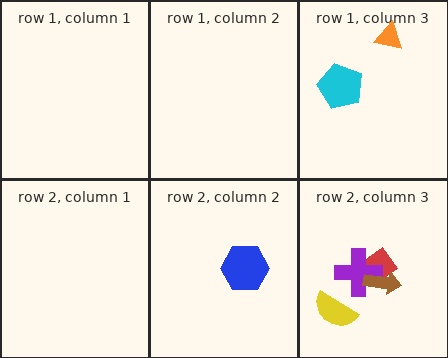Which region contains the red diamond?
The row 2, column 3 region.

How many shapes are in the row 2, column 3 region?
4.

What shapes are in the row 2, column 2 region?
The blue hexagon.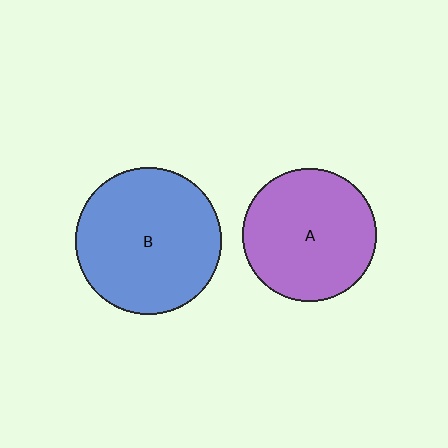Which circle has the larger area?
Circle B (blue).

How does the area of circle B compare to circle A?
Approximately 1.2 times.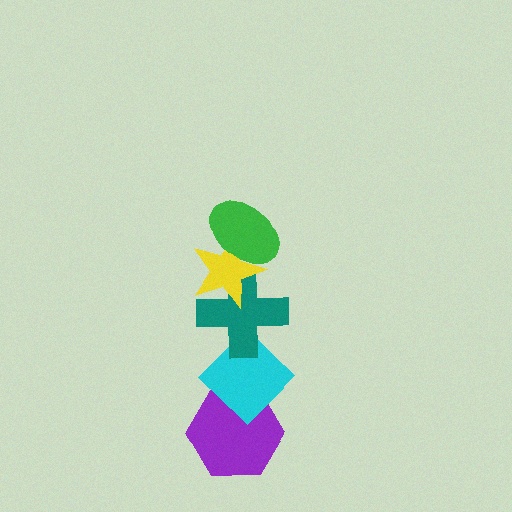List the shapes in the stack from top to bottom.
From top to bottom: the green ellipse, the yellow star, the teal cross, the cyan diamond, the purple hexagon.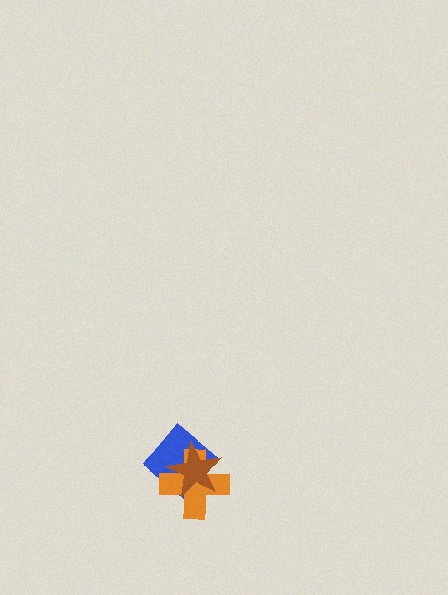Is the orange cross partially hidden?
Yes, it is partially covered by another shape.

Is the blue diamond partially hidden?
Yes, it is partially covered by another shape.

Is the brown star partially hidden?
No, no other shape covers it.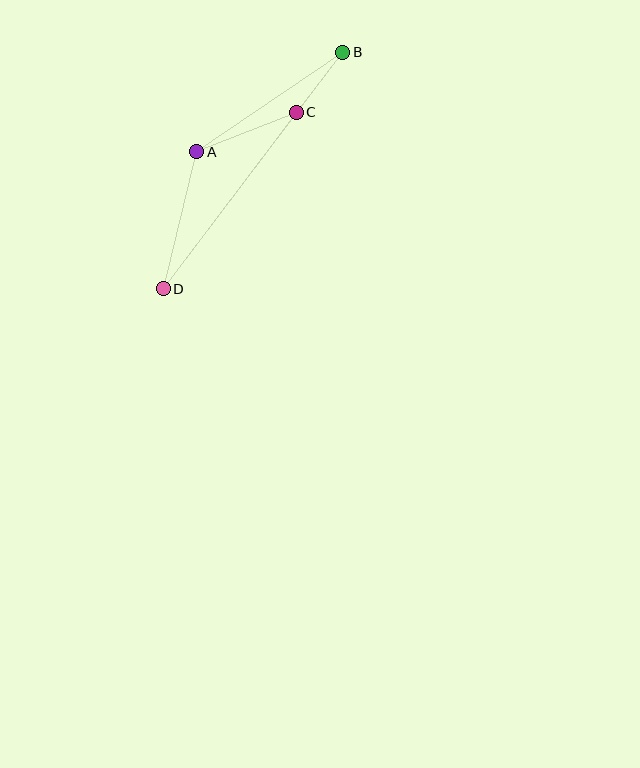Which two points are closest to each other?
Points B and C are closest to each other.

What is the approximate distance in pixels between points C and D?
The distance between C and D is approximately 221 pixels.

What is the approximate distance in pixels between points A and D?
The distance between A and D is approximately 141 pixels.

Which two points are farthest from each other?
Points B and D are farthest from each other.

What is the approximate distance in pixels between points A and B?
The distance between A and B is approximately 177 pixels.